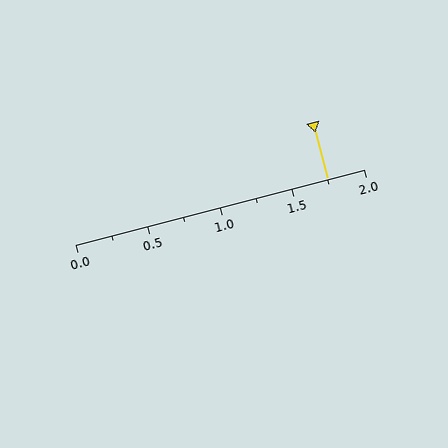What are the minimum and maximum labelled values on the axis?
The axis runs from 0.0 to 2.0.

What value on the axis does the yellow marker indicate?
The marker indicates approximately 1.75.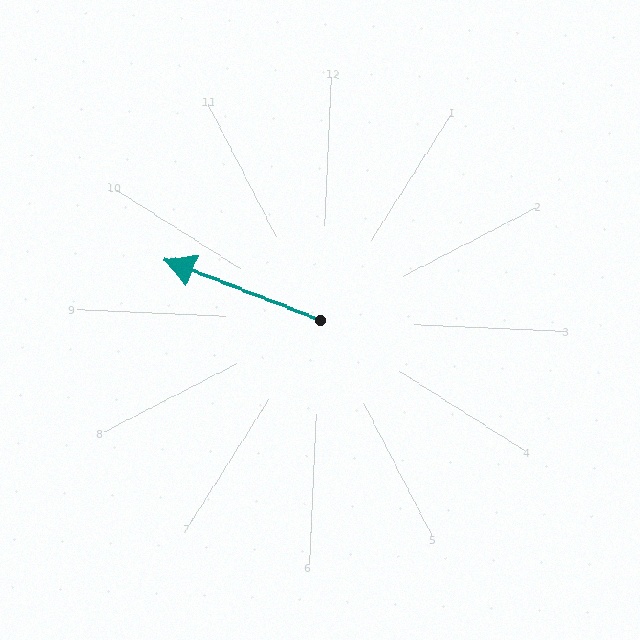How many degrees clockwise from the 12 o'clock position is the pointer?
Approximately 289 degrees.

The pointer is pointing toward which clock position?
Roughly 10 o'clock.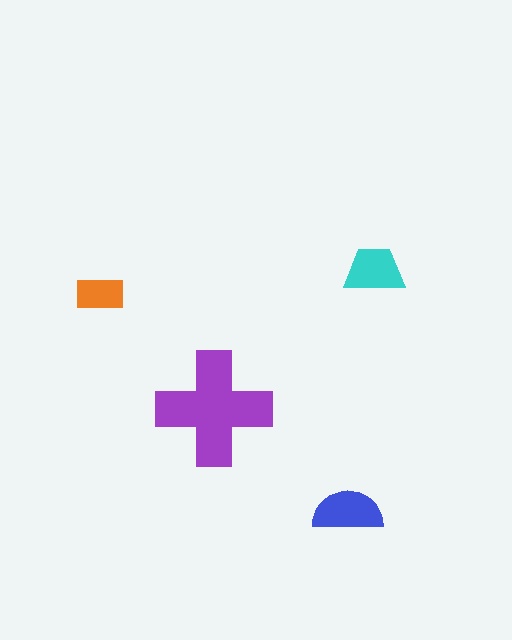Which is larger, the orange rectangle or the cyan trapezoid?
The cyan trapezoid.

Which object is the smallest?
The orange rectangle.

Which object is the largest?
The purple cross.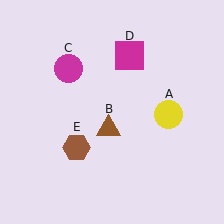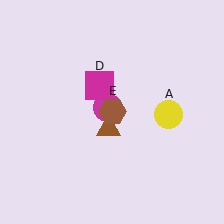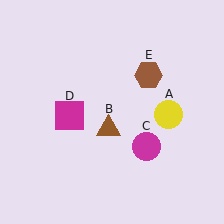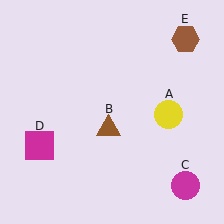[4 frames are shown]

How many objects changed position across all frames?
3 objects changed position: magenta circle (object C), magenta square (object D), brown hexagon (object E).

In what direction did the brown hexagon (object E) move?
The brown hexagon (object E) moved up and to the right.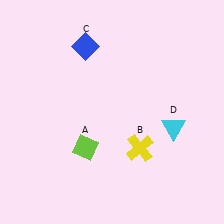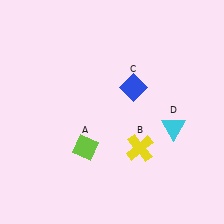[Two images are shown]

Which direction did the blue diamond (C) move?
The blue diamond (C) moved right.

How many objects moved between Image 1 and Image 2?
1 object moved between the two images.